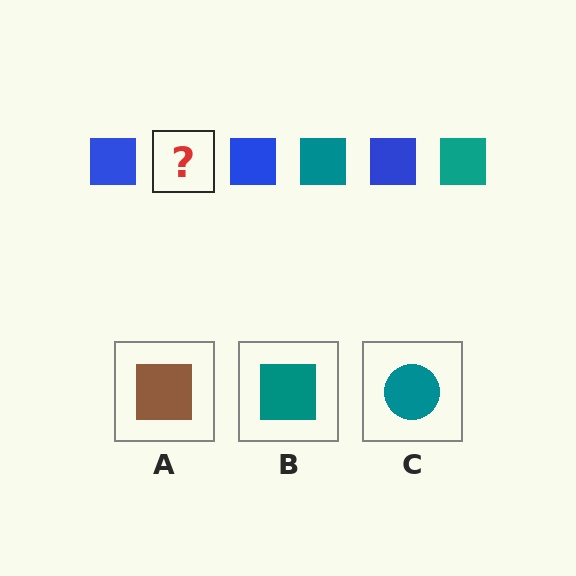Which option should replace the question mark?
Option B.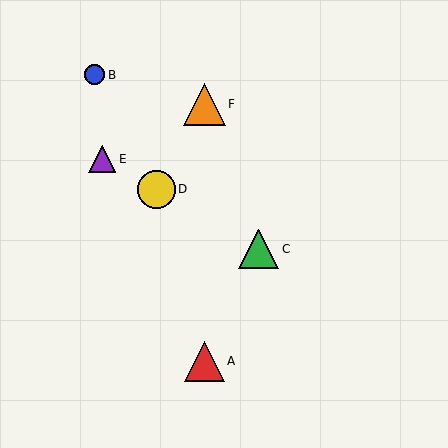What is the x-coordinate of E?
Object E is at x≈102.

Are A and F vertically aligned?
Yes, both are at x≈204.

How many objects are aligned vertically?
2 objects (A, F) are aligned vertically.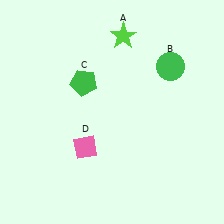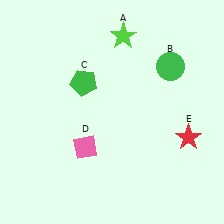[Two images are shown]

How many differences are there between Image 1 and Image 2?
There is 1 difference between the two images.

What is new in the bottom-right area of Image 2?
A red star (E) was added in the bottom-right area of Image 2.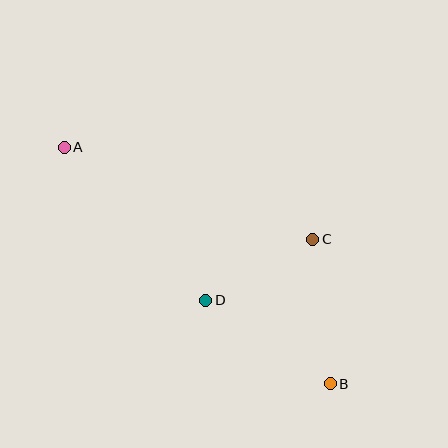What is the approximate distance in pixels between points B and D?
The distance between B and D is approximately 150 pixels.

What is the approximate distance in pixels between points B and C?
The distance between B and C is approximately 145 pixels.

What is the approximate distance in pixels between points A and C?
The distance between A and C is approximately 265 pixels.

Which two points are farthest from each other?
Points A and B are farthest from each other.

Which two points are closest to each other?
Points C and D are closest to each other.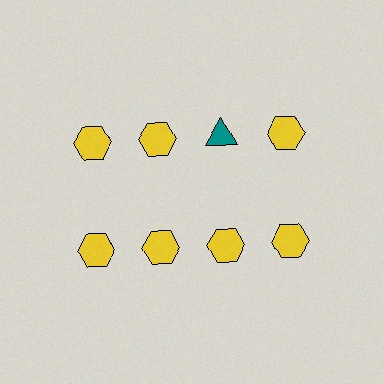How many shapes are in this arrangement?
There are 8 shapes arranged in a grid pattern.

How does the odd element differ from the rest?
It differs in both color (teal instead of yellow) and shape (triangle instead of hexagon).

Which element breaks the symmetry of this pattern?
The teal triangle in the top row, center column breaks the symmetry. All other shapes are yellow hexagons.